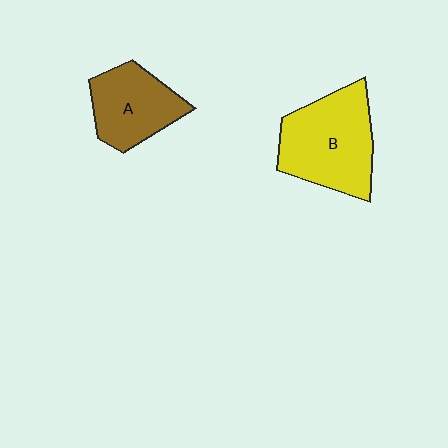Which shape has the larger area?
Shape B (yellow).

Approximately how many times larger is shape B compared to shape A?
Approximately 1.4 times.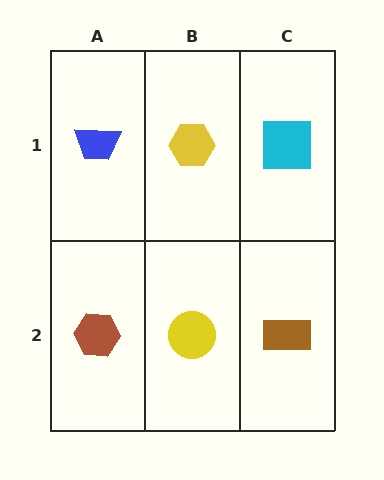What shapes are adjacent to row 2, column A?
A blue trapezoid (row 1, column A), a yellow circle (row 2, column B).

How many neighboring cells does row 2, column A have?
2.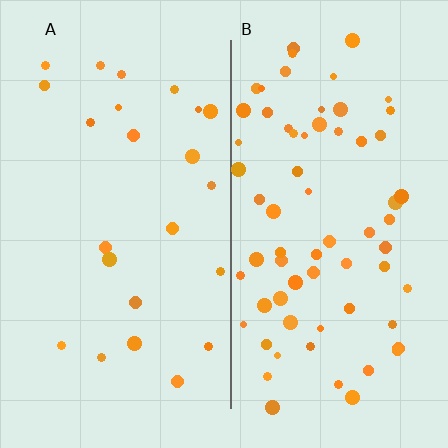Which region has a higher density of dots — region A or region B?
B (the right).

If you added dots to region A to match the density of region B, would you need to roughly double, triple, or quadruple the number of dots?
Approximately triple.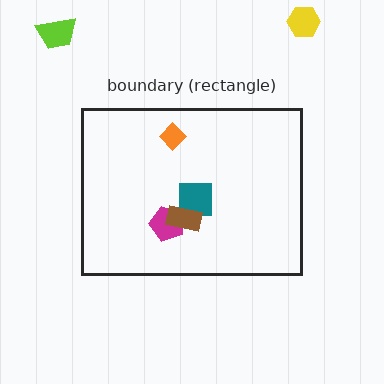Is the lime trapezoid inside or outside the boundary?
Outside.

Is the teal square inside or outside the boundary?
Inside.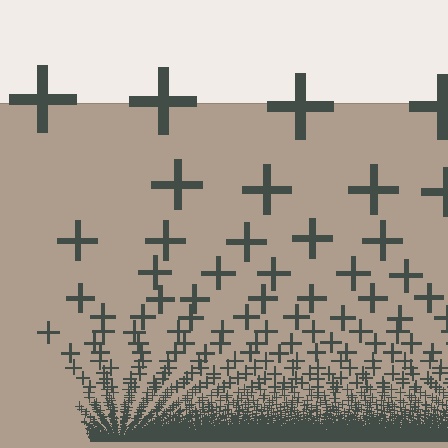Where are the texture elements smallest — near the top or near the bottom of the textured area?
Near the bottom.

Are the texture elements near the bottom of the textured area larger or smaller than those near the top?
Smaller. The gradient is inverted — elements near the bottom are smaller and denser.